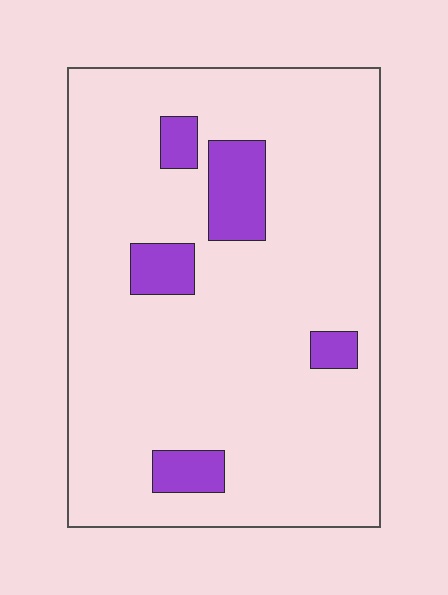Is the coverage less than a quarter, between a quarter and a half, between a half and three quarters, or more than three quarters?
Less than a quarter.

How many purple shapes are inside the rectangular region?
5.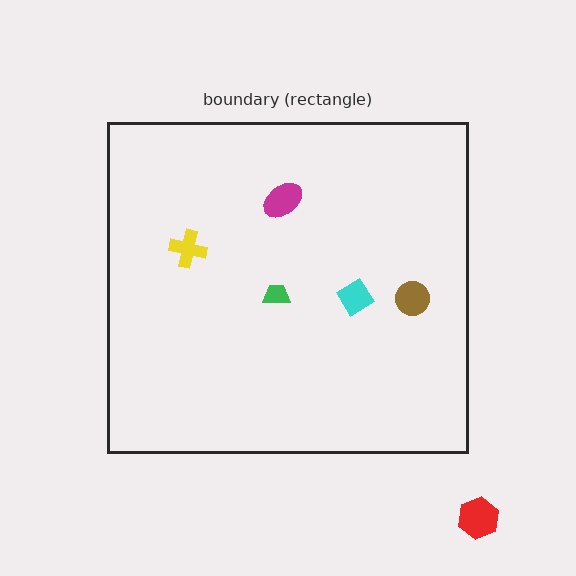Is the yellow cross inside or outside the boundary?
Inside.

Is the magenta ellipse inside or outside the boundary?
Inside.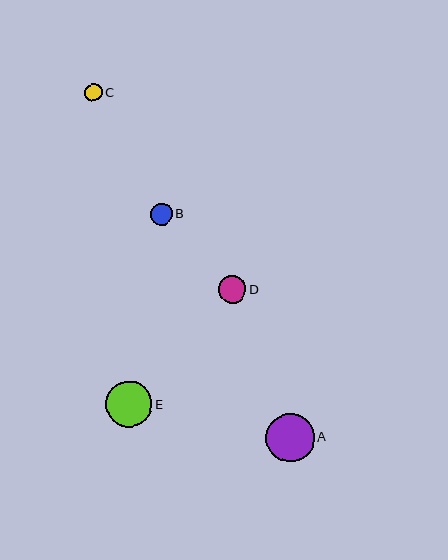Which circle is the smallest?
Circle C is the smallest with a size of approximately 17 pixels.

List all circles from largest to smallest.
From largest to smallest: A, E, D, B, C.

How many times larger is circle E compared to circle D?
Circle E is approximately 1.7 times the size of circle D.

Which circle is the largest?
Circle A is the largest with a size of approximately 49 pixels.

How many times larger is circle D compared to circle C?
Circle D is approximately 1.6 times the size of circle C.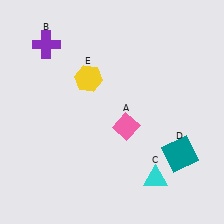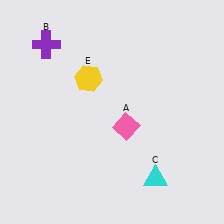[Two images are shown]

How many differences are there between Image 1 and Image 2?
There is 1 difference between the two images.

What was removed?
The teal square (D) was removed in Image 2.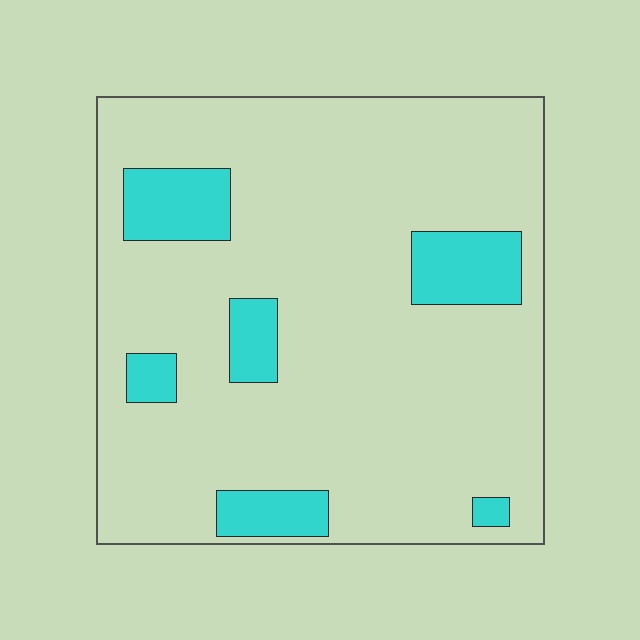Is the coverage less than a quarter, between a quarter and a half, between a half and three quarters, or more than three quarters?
Less than a quarter.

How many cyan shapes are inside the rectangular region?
6.